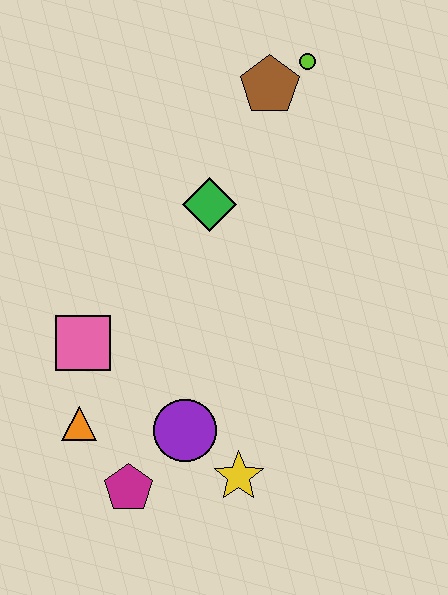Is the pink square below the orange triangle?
No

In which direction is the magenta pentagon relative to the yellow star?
The magenta pentagon is to the left of the yellow star.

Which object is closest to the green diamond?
The brown pentagon is closest to the green diamond.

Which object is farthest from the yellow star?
The lime circle is farthest from the yellow star.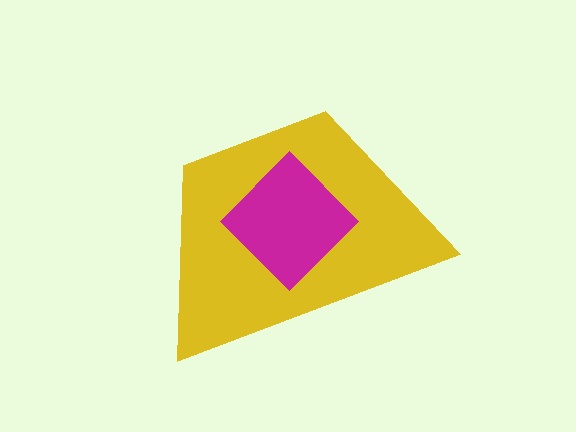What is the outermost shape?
The yellow trapezoid.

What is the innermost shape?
The magenta diamond.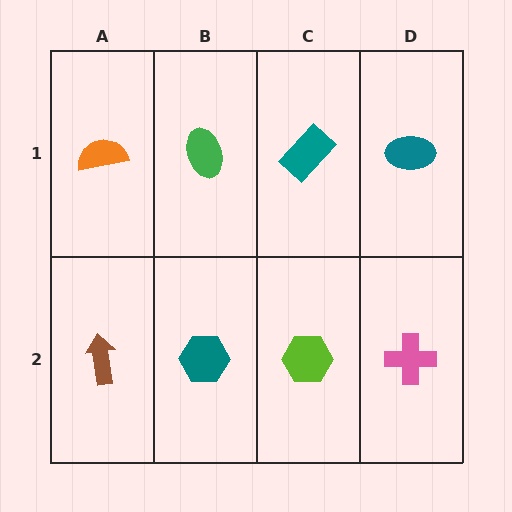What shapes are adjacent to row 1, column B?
A teal hexagon (row 2, column B), an orange semicircle (row 1, column A), a teal rectangle (row 1, column C).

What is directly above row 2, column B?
A green ellipse.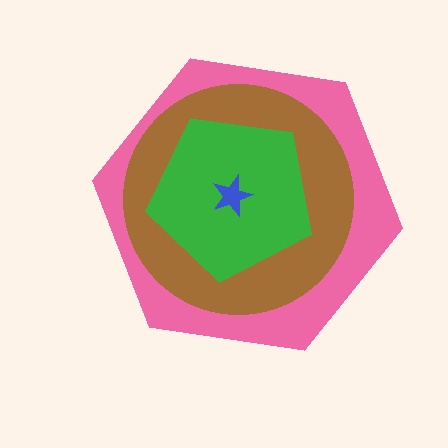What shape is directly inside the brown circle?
The green pentagon.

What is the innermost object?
The blue star.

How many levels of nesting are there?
4.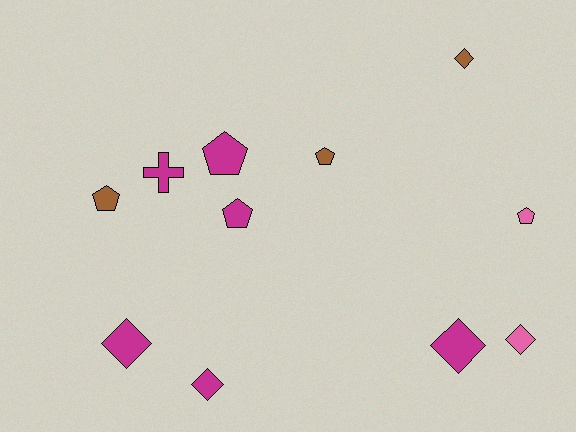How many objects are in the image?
There are 11 objects.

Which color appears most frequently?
Magenta, with 6 objects.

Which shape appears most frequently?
Diamond, with 5 objects.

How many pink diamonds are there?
There is 1 pink diamond.